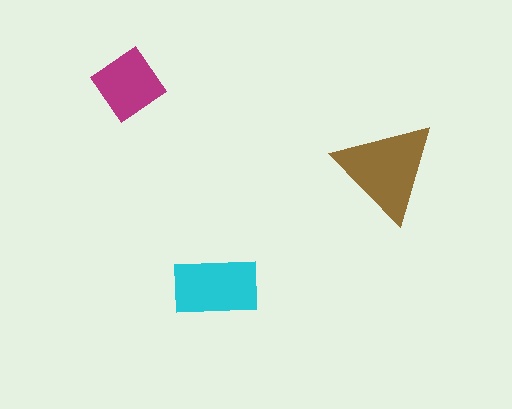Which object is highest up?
The magenta diamond is topmost.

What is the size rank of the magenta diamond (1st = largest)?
3rd.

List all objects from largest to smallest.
The brown triangle, the cyan rectangle, the magenta diamond.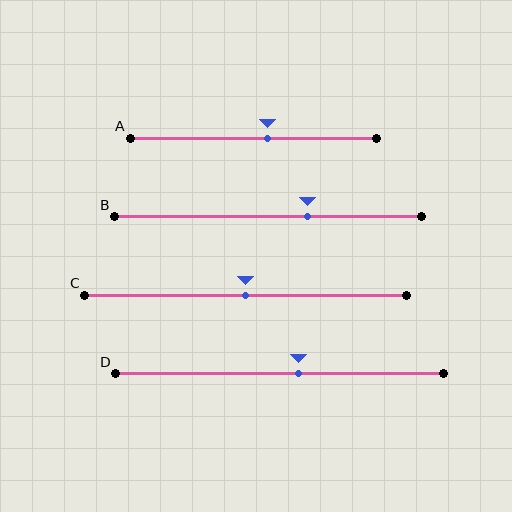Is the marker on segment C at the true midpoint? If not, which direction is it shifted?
Yes, the marker on segment C is at the true midpoint.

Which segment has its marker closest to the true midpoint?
Segment C has its marker closest to the true midpoint.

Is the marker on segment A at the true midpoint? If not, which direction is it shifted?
No, the marker on segment A is shifted to the right by about 6% of the segment length.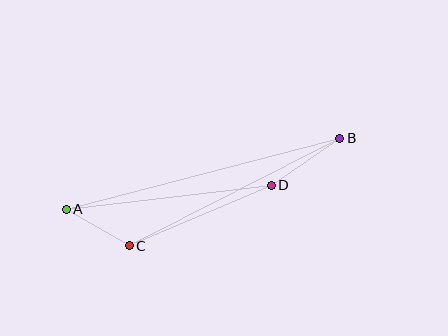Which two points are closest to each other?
Points A and C are closest to each other.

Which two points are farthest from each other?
Points A and B are farthest from each other.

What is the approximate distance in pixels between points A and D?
The distance between A and D is approximately 206 pixels.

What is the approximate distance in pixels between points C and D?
The distance between C and D is approximately 154 pixels.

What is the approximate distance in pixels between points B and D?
The distance between B and D is approximately 83 pixels.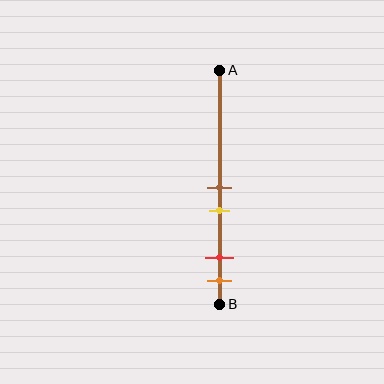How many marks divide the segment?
There are 4 marks dividing the segment.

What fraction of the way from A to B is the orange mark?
The orange mark is approximately 90% (0.9) of the way from A to B.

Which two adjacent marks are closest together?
The brown and yellow marks are the closest adjacent pair.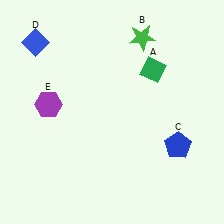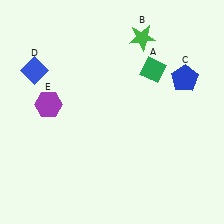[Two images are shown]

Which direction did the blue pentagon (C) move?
The blue pentagon (C) moved up.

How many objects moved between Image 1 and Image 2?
2 objects moved between the two images.